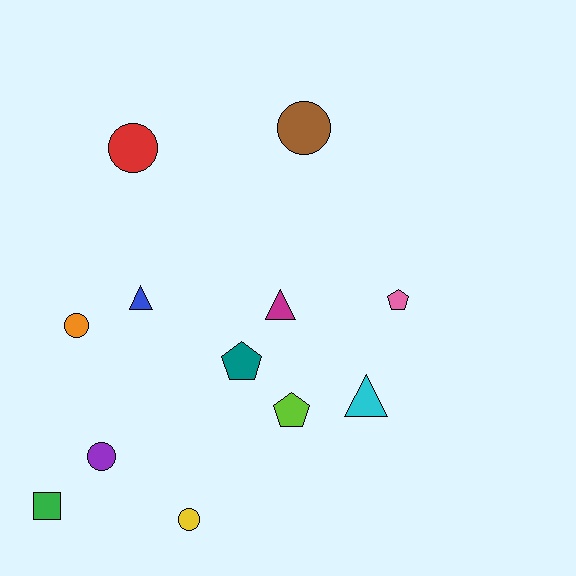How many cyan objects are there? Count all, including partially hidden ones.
There is 1 cyan object.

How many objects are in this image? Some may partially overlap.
There are 12 objects.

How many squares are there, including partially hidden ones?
There is 1 square.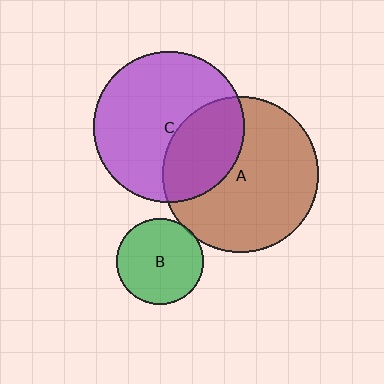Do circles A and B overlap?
Yes.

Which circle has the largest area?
Circle A (brown).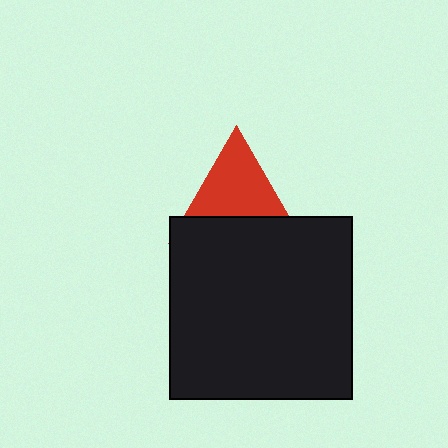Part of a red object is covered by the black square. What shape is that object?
It is a triangle.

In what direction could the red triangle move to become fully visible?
The red triangle could move up. That would shift it out from behind the black square entirely.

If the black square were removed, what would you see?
You would see the complete red triangle.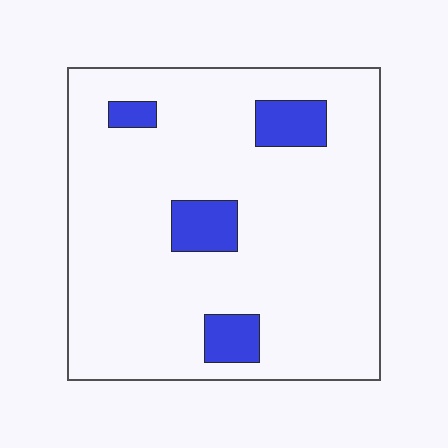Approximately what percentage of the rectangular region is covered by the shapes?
Approximately 10%.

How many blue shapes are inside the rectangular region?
4.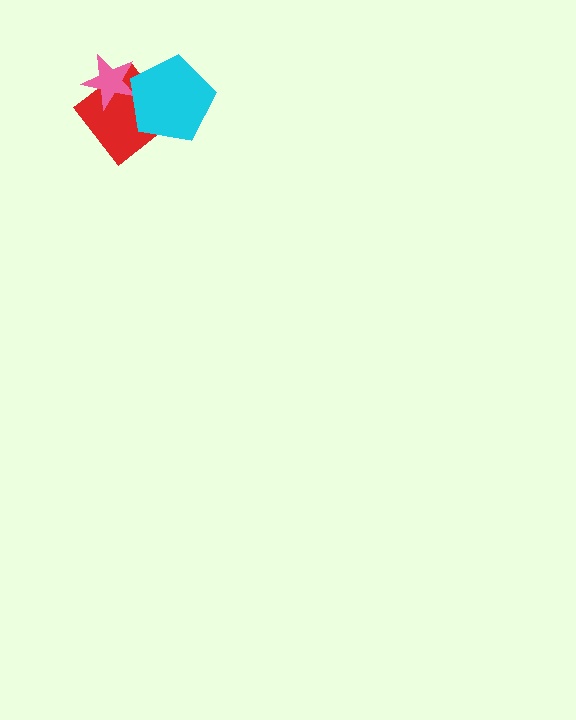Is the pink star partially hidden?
Yes, it is partially covered by another shape.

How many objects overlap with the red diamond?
2 objects overlap with the red diamond.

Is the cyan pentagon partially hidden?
No, no other shape covers it.